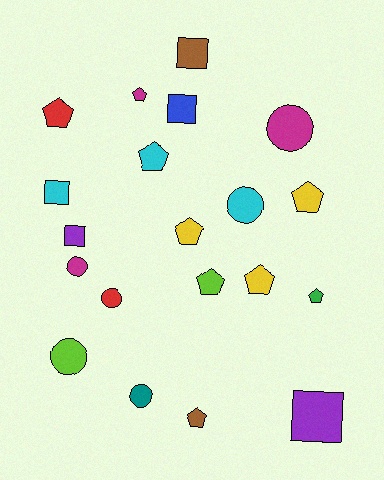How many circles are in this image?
There are 6 circles.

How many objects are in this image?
There are 20 objects.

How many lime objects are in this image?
There are 2 lime objects.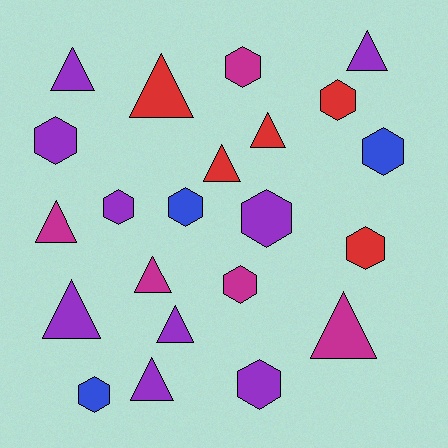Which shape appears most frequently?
Triangle, with 11 objects.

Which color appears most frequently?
Purple, with 9 objects.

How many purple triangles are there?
There are 5 purple triangles.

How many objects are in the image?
There are 22 objects.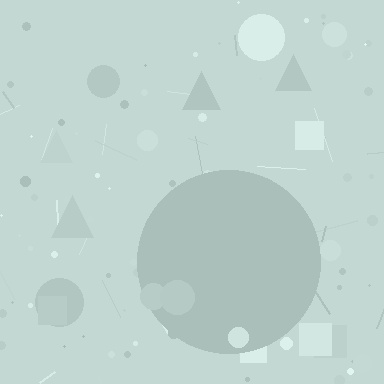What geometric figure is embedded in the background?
A circle is embedded in the background.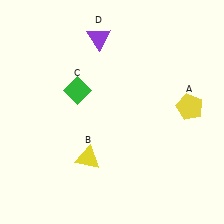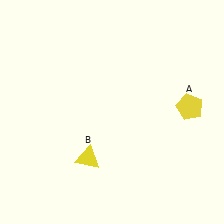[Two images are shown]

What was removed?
The green diamond (C), the purple triangle (D) were removed in Image 2.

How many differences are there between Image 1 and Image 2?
There are 2 differences between the two images.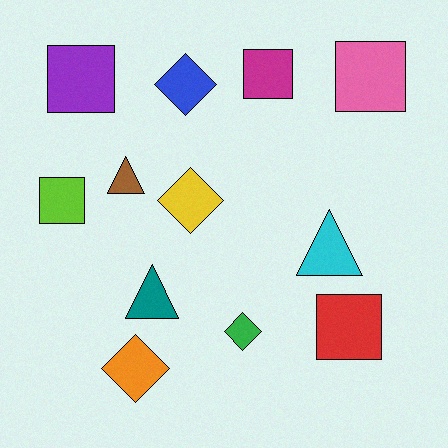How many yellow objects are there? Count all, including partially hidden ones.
There is 1 yellow object.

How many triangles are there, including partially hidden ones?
There are 3 triangles.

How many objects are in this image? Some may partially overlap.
There are 12 objects.